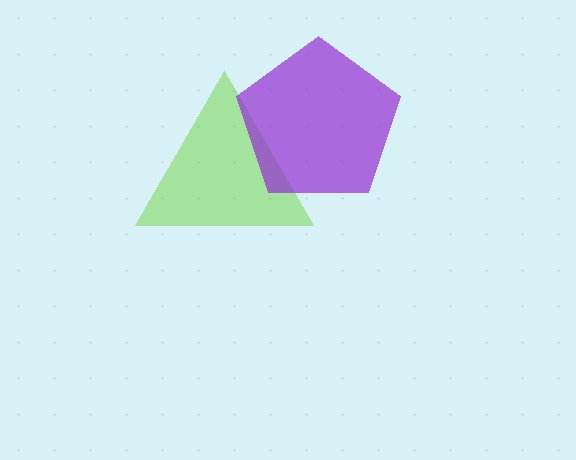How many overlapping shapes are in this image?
There are 2 overlapping shapes in the image.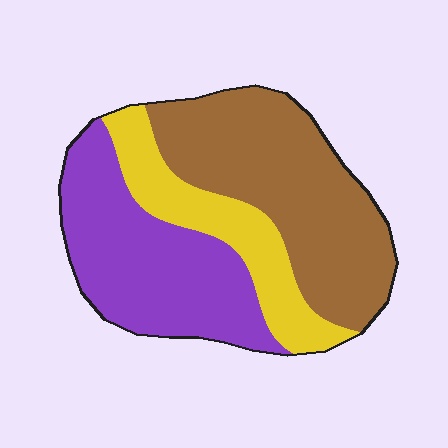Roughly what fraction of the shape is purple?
Purple covers 36% of the shape.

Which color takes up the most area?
Brown, at roughly 45%.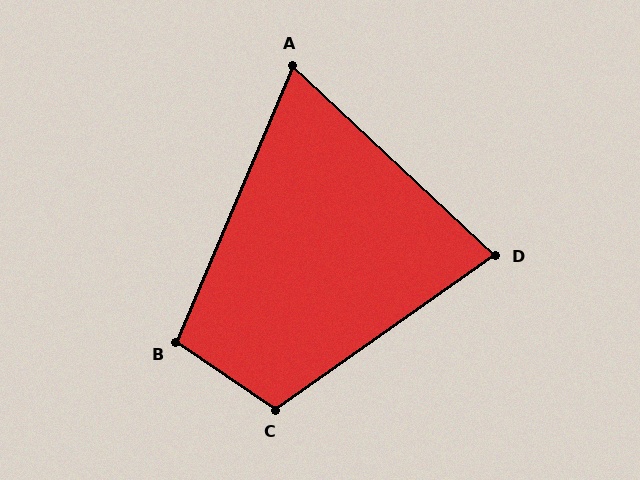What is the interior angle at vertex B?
Approximately 102 degrees (obtuse).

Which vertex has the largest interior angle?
C, at approximately 110 degrees.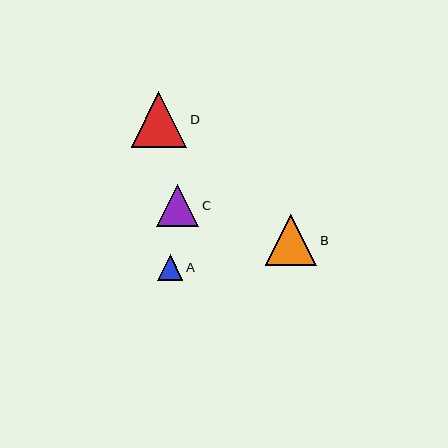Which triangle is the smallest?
Triangle A is the smallest with a size of approximately 26 pixels.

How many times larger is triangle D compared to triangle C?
Triangle D is approximately 1.3 times the size of triangle C.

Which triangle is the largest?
Triangle D is the largest with a size of approximately 56 pixels.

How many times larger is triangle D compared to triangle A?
Triangle D is approximately 2.2 times the size of triangle A.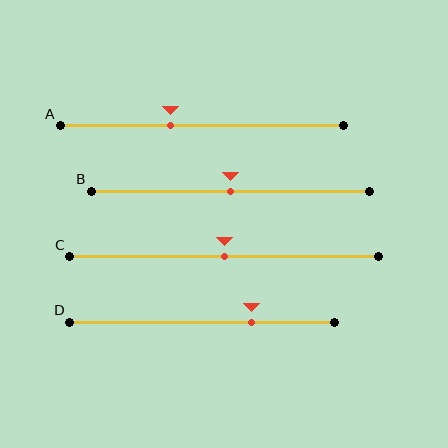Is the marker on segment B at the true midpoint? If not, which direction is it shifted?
Yes, the marker on segment B is at the true midpoint.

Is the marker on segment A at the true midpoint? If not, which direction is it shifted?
No, the marker on segment A is shifted to the left by about 11% of the segment length.